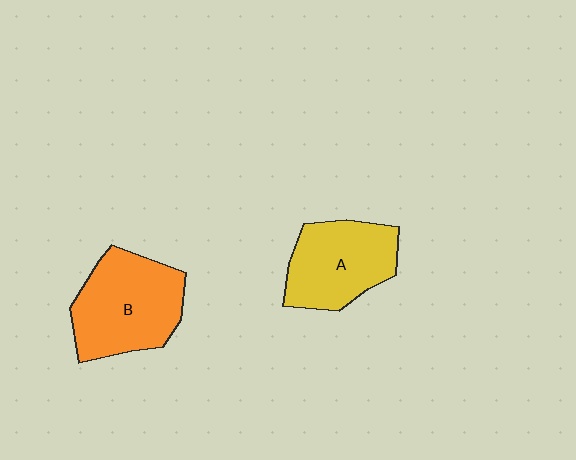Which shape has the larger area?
Shape B (orange).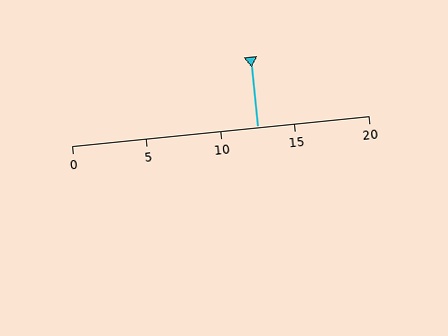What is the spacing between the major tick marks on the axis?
The major ticks are spaced 5 apart.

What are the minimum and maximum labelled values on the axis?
The axis runs from 0 to 20.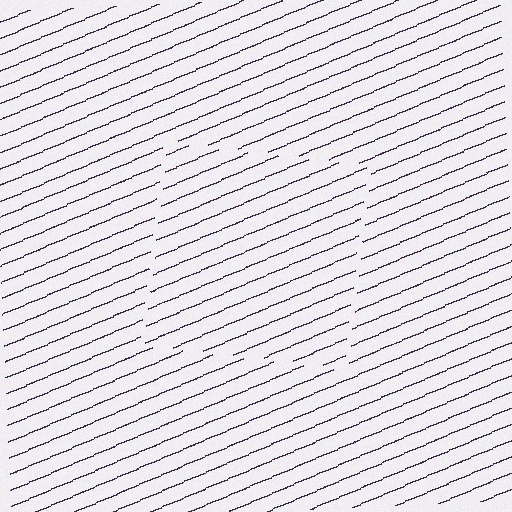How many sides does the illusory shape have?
4 sides — the line-ends trace a square.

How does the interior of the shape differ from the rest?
The interior of the shape contains the same grating, shifted by half a period — the contour is defined by the phase discontinuity where line-ends from the inner and outer gratings abut.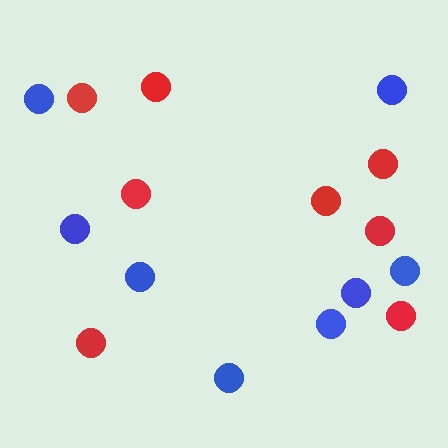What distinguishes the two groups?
There are 2 groups: one group of red circles (8) and one group of blue circles (8).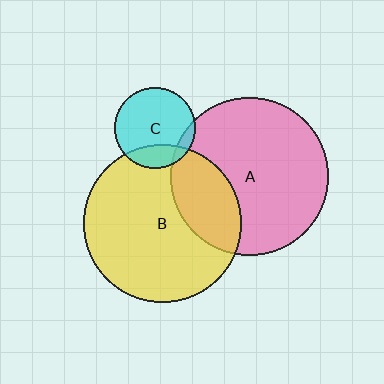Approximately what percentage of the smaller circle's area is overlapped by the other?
Approximately 20%.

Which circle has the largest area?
Circle A (pink).